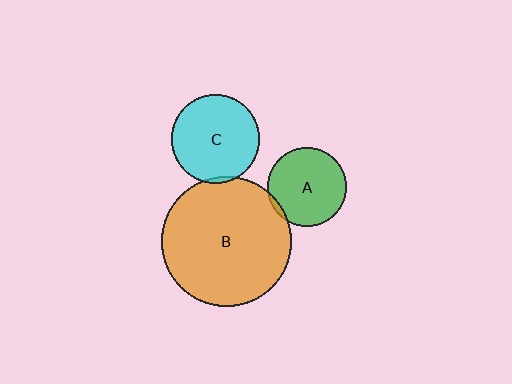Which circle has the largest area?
Circle B (orange).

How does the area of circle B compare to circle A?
Approximately 2.7 times.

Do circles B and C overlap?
Yes.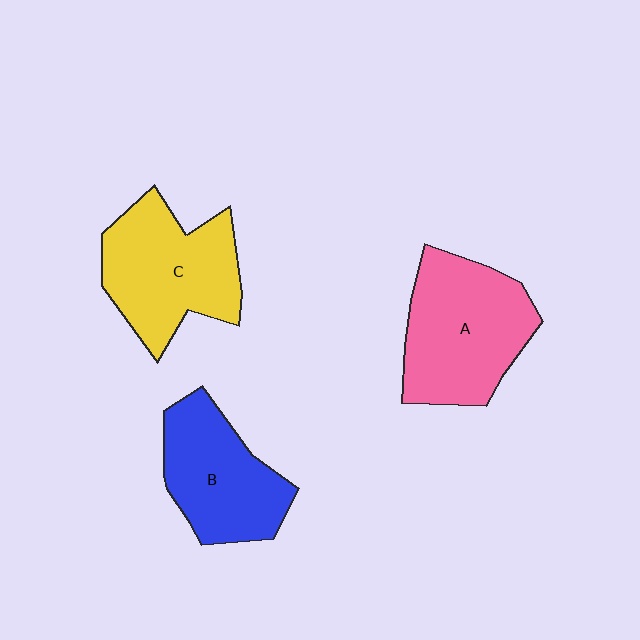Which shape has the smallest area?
Shape B (blue).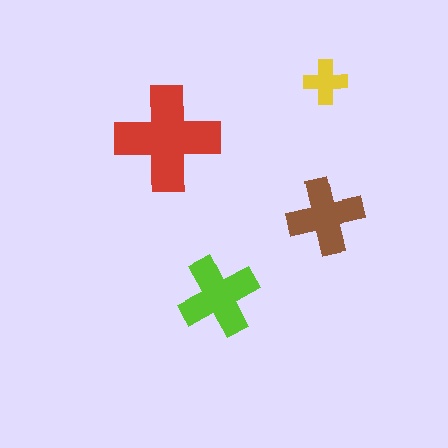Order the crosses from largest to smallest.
the red one, the lime one, the brown one, the yellow one.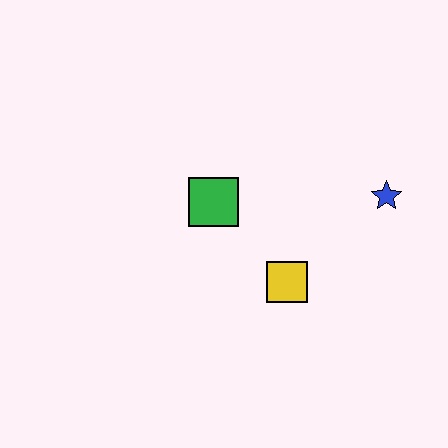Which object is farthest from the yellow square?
The blue star is farthest from the yellow square.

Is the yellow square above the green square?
No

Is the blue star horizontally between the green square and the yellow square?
No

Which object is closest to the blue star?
The yellow square is closest to the blue star.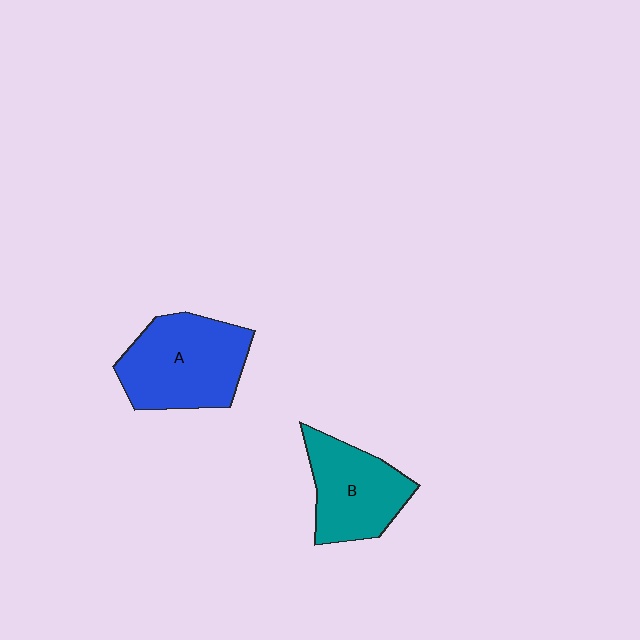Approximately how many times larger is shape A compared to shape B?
Approximately 1.3 times.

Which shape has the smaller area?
Shape B (teal).